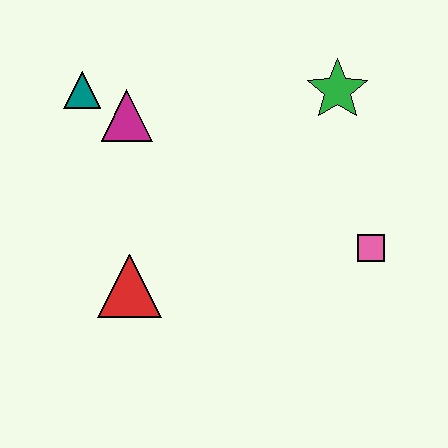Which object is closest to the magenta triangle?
The teal triangle is closest to the magenta triangle.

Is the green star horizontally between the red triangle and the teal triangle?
No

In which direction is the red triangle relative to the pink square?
The red triangle is to the left of the pink square.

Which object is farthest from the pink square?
The teal triangle is farthest from the pink square.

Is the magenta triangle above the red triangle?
Yes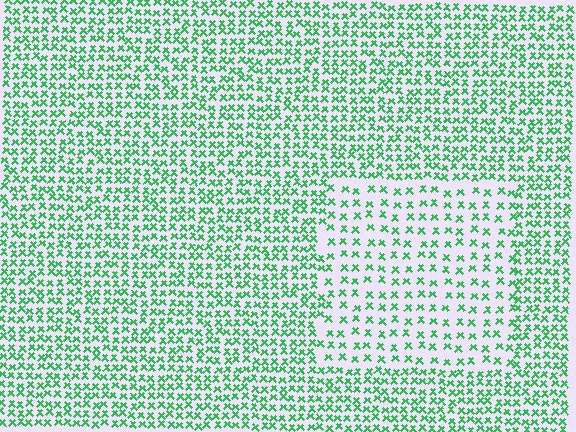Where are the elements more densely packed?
The elements are more densely packed outside the rectangle boundary.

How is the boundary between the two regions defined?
The boundary is defined by a change in element density (approximately 1.9x ratio). All elements are the same color, size, and shape.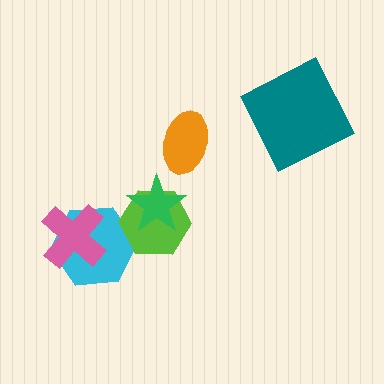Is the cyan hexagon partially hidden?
Yes, it is partially covered by another shape.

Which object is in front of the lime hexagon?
The green star is in front of the lime hexagon.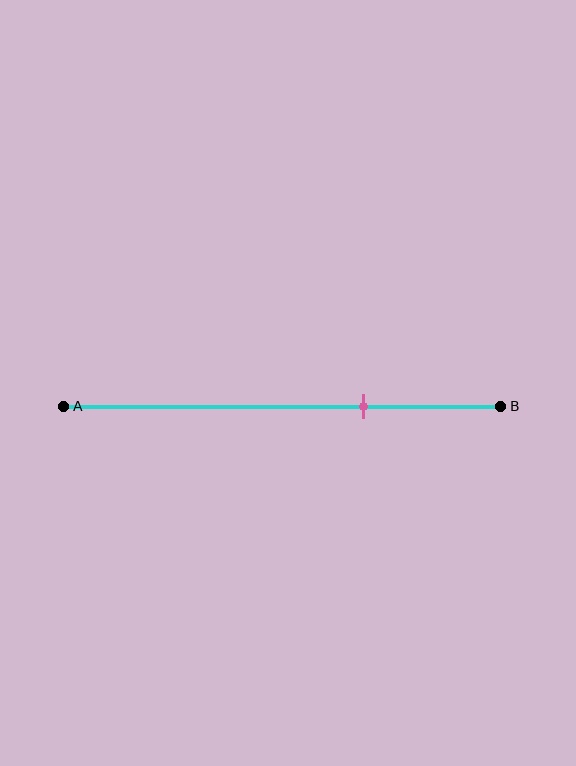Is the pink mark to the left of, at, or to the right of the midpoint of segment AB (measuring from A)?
The pink mark is to the right of the midpoint of segment AB.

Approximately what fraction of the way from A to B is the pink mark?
The pink mark is approximately 70% of the way from A to B.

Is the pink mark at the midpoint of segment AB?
No, the mark is at about 70% from A, not at the 50% midpoint.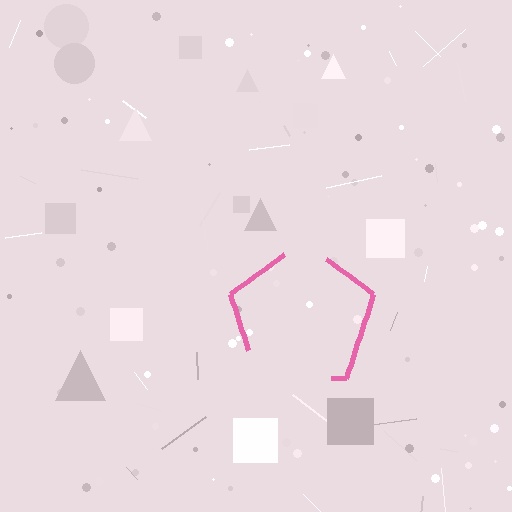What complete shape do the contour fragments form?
The contour fragments form a pentagon.